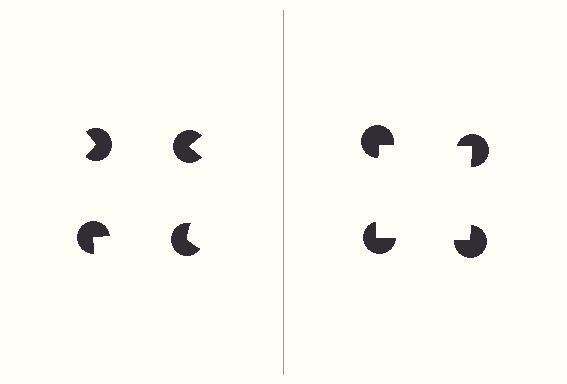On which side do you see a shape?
An illusory square appears on the right side. On the left side the wedge cuts are rotated, so no coherent shape forms.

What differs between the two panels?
The pac-man discs are positioned identically on both sides; only the wedge orientations differ. On the right they align to a square; on the left they are misaligned.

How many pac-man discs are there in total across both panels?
8 — 4 on each side.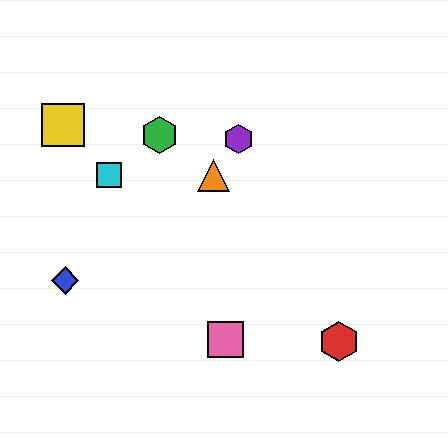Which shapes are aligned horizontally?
The orange triangle, the cyan square are aligned horizontally.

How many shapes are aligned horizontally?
2 shapes (the orange triangle, the cyan square) are aligned horizontally.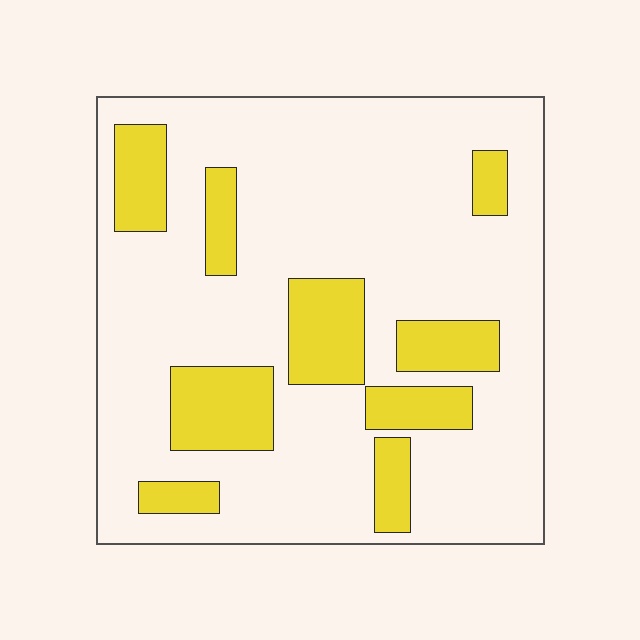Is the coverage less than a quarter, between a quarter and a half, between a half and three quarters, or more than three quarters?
Less than a quarter.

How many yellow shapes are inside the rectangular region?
9.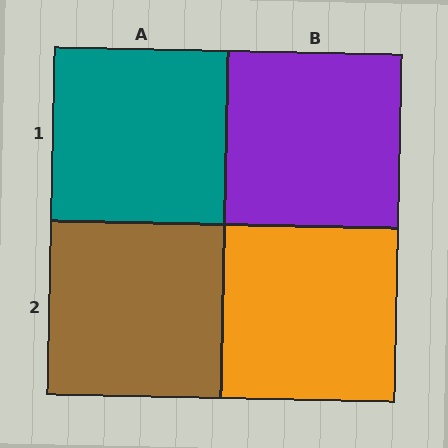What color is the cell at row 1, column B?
Purple.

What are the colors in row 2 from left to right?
Brown, orange.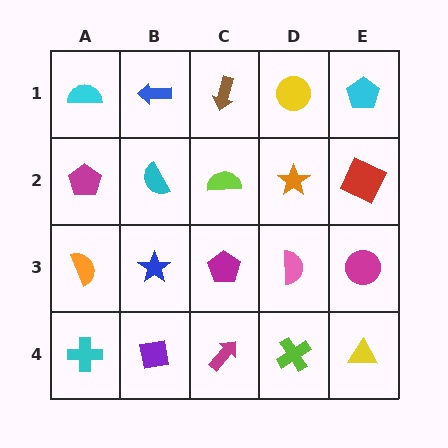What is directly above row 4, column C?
A magenta pentagon.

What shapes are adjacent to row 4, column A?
An orange semicircle (row 3, column A), a purple square (row 4, column B).